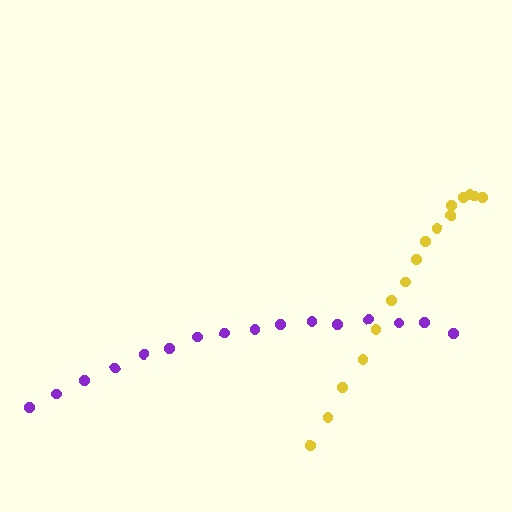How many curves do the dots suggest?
There are 2 distinct paths.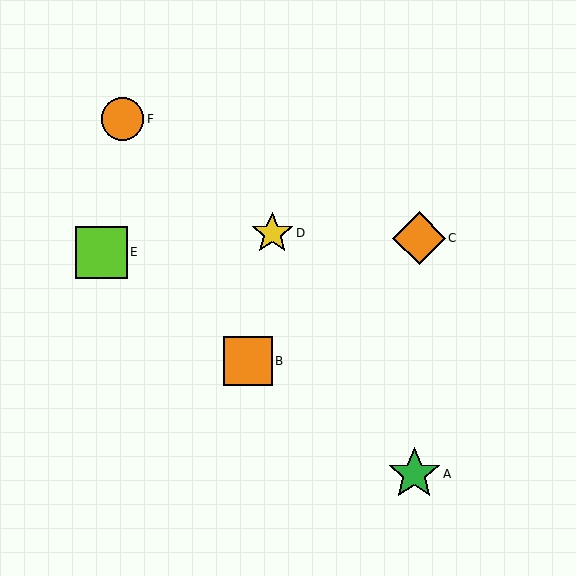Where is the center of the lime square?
The center of the lime square is at (102, 252).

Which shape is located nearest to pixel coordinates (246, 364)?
The orange square (labeled B) at (248, 361) is nearest to that location.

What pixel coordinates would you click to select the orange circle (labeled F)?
Click at (123, 119) to select the orange circle F.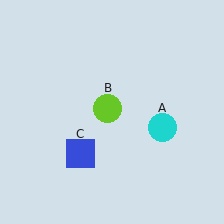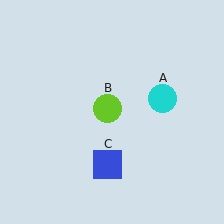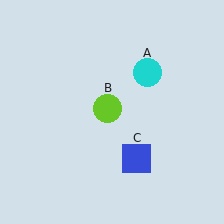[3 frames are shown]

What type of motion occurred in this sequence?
The cyan circle (object A), blue square (object C) rotated counterclockwise around the center of the scene.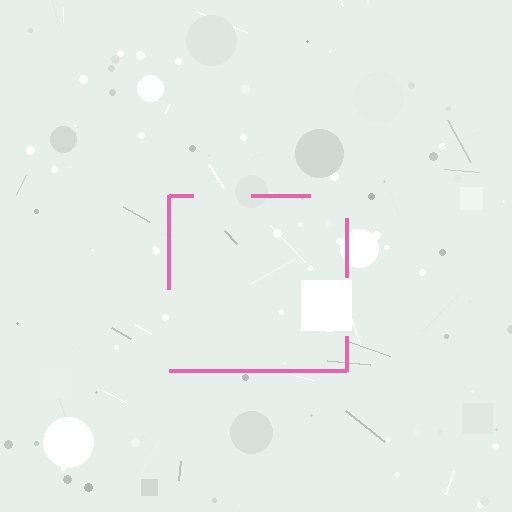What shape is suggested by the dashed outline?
The dashed outline suggests a square.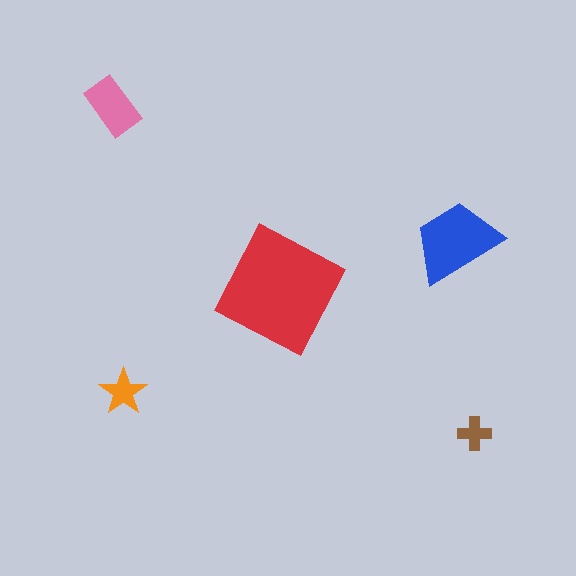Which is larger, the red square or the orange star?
The red square.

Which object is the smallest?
The brown cross.